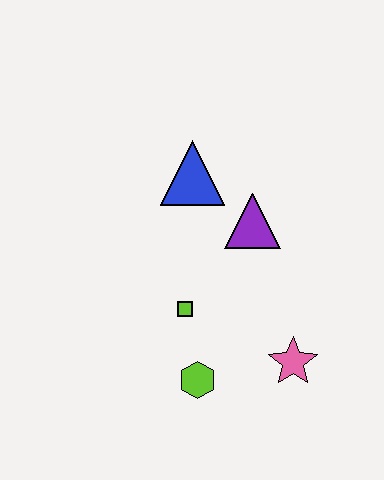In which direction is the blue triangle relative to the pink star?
The blue triangle is above the pink star.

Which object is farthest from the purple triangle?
The lime hexagon is farthest from the purple triangle.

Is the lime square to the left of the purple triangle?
Yes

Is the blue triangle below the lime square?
No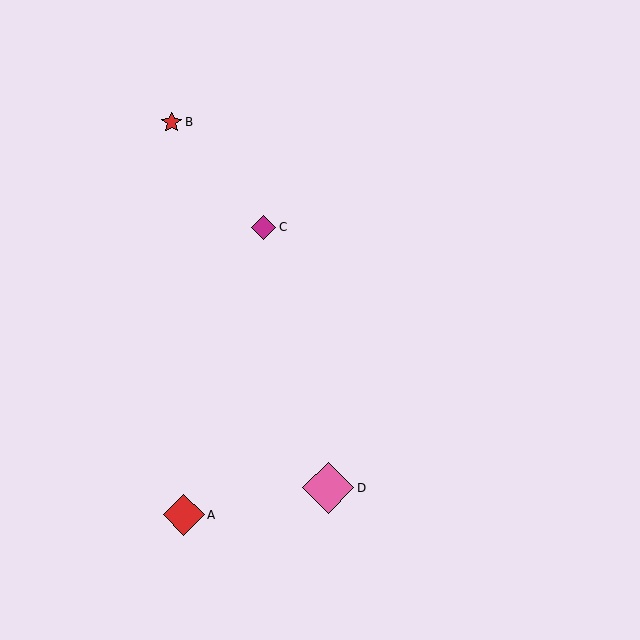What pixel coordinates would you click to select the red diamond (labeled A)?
Click at (184, 515) to select the red diamond A.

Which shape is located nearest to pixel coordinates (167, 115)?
The red star (labeled B) at (171, 122) is nearest to that location.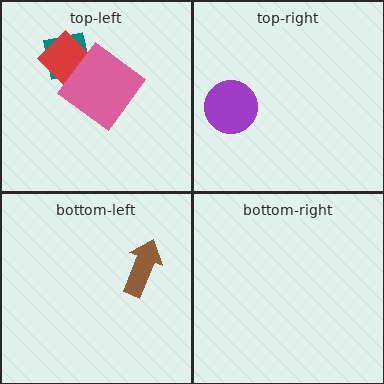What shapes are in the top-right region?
The purple circle.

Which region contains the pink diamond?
The top-left region.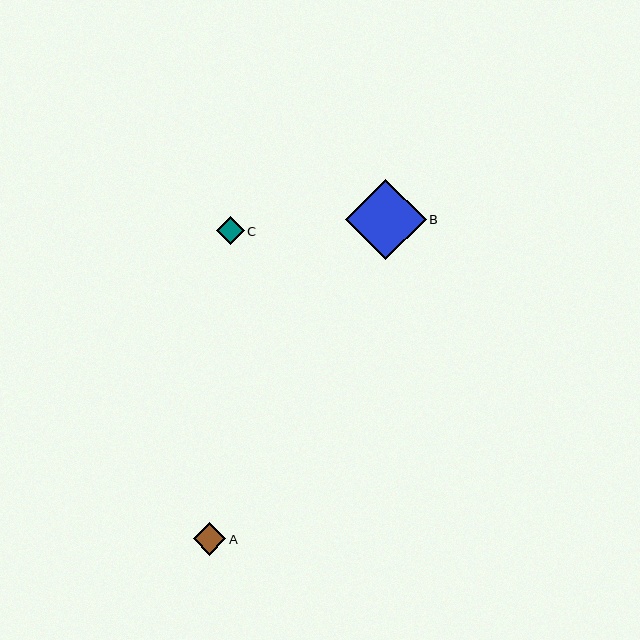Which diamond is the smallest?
Diamond C is the smallest with a size of approximately 27 pixels.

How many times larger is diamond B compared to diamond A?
Diamond B is approximately 2.5 times the size of diamond A.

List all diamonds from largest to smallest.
From largest to smallest: B, A, C.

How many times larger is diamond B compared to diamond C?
Diamond B is approximately 2.9 times the size of diamond C.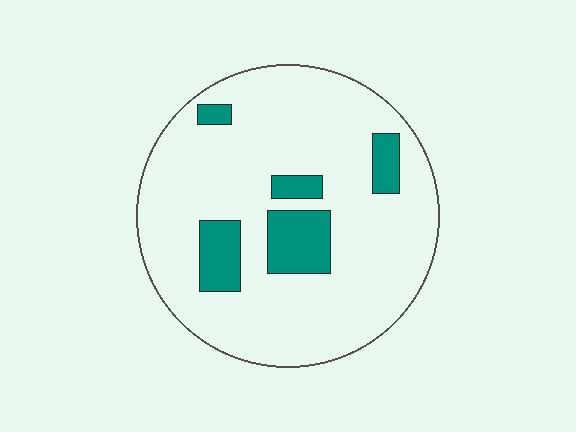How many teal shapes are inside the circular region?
5.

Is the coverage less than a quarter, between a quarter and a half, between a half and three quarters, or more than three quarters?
Less than a quarter.